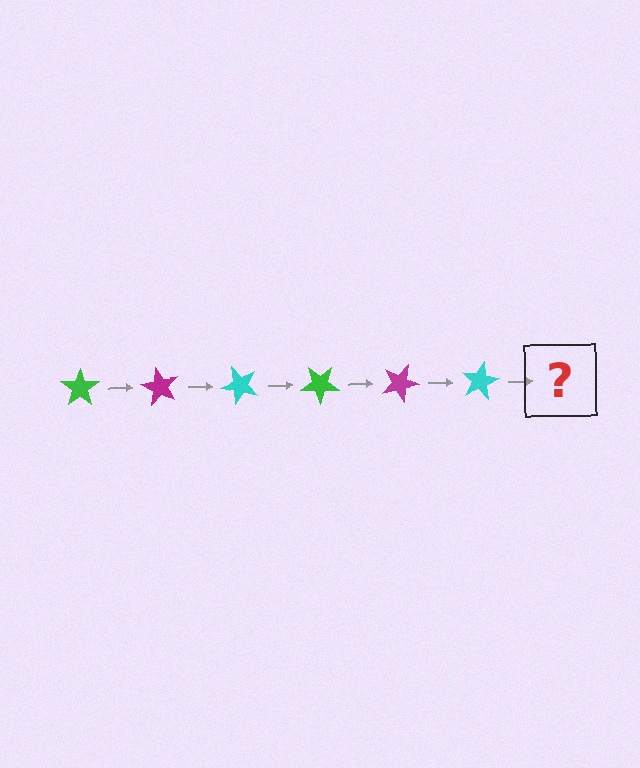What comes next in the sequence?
The next element should be a green star, rotated 360 degrees from the start.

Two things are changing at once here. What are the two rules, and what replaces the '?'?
The two rules are that it rotates 60 degrees each step and the color cycles through green, magenta, and cyan. The '?' should be a green star, rotated 360 degrees from the start.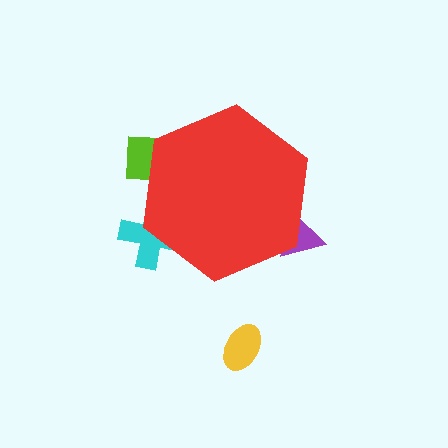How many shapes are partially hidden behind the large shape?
3 shapes are partially hidden.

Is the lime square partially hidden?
Yes, the lime square is partially hidden behind the red hexagon.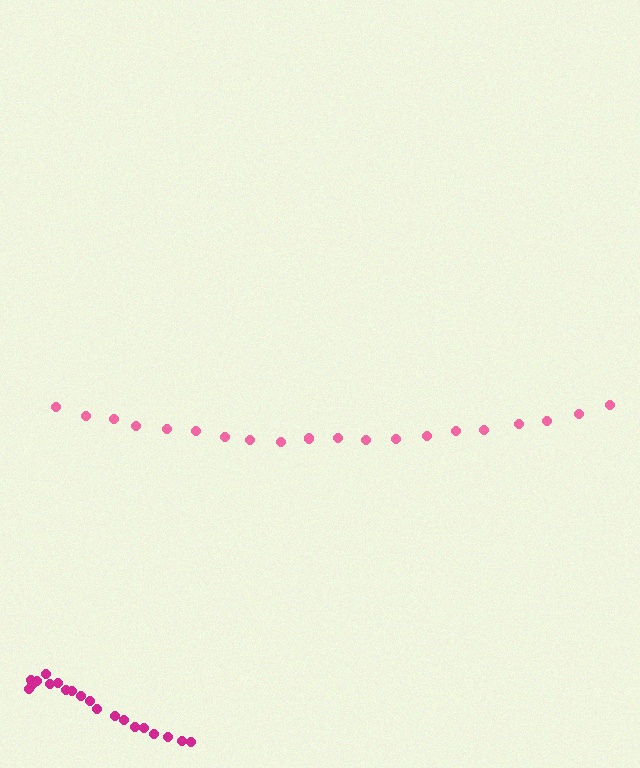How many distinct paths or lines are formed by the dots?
There are 2 distinct paths.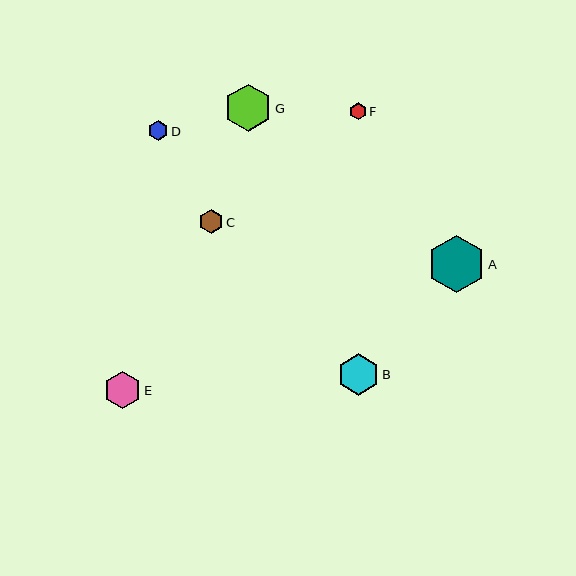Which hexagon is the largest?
Hexagon A is the largest with a size of approximately 57 pixels.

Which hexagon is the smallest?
Hexagon F is the smallest with a size of approximately 17 pixels.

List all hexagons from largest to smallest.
From largest to smallest: A, G, B, E, C, D, F.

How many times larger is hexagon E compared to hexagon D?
Hexagon E is approximately 1.8 times the size of hexagon D.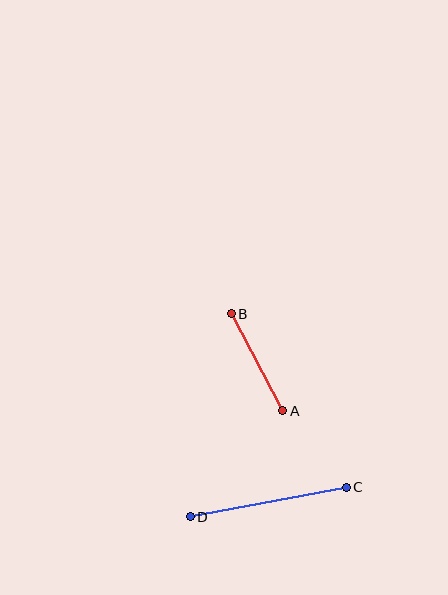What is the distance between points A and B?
The distance is approximately 110 pixels.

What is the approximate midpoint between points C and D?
The midpoint is at approximately (268, 502) pixels.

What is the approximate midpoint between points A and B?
The midpoint is at approximately (257, 362) pixels.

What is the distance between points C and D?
The distance is approximately 159 pixels.